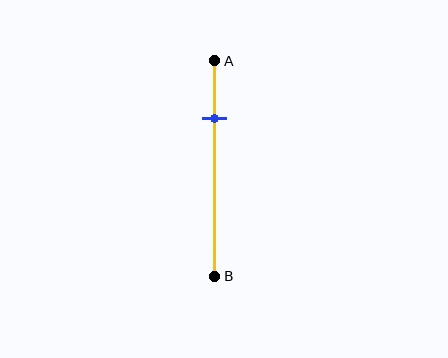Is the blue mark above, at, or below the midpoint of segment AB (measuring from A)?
The blue mark is above the midpoint of segment AB.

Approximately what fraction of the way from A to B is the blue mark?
The blue mark is approximately 25% of the way from A to B.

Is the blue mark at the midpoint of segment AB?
No, the mark is at about 25% from A, not at the 50% midpoint.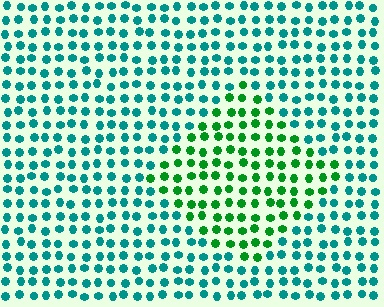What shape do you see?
I see a diamond.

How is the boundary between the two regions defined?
The boundary is defined purely by a slight shift in hue (about 45 degrees). Spacing, size, and orientation are identical on both sides.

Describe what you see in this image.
The image is filled with small teal elements in a uniform arrangement. A diamond-shaped region is visible where the elements are tinted to a slightly different hue, forming a subtle color boundary.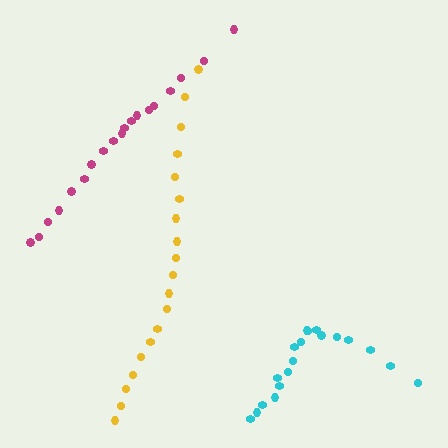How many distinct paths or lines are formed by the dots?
There are 3 distinct paths.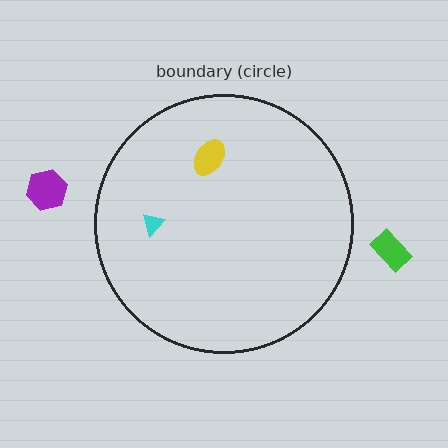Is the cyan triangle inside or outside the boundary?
Inside.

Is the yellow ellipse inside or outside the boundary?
Inside.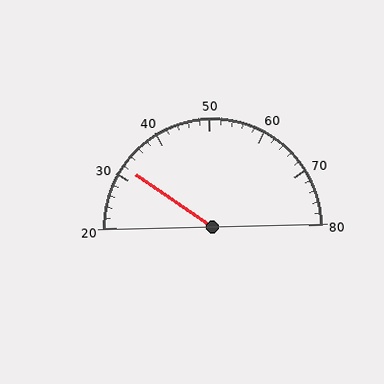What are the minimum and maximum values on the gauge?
The gauge ranges from 20 to 80.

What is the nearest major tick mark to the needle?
The nearest major tick mark is 30.